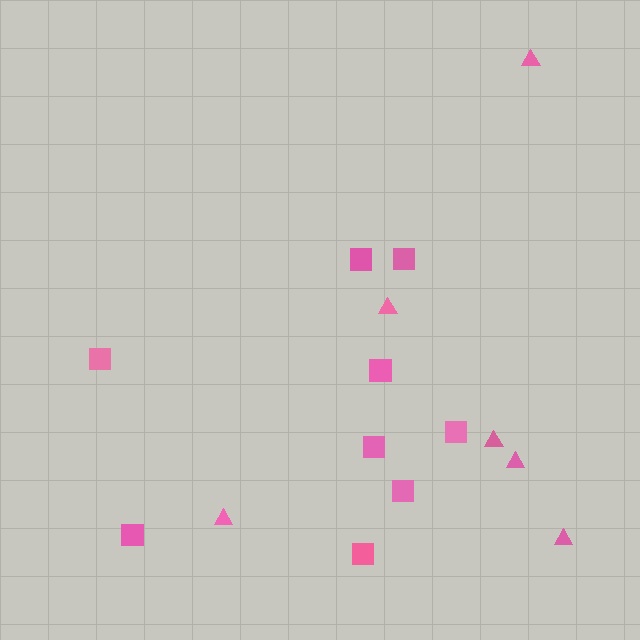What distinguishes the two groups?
There are 2 groups: one group of squares (9) and one group of triangles (6).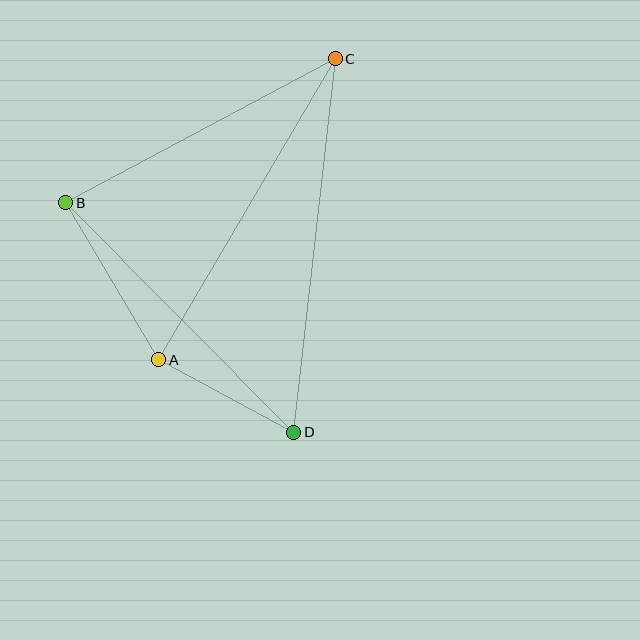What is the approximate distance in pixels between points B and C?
The distance between B and C is approximately 306 pixels.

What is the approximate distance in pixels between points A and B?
The distance between A and B is approximately 183 pixels.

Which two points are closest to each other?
Points A and D are closest to each other.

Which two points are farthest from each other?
Points C and D are farthest from each other.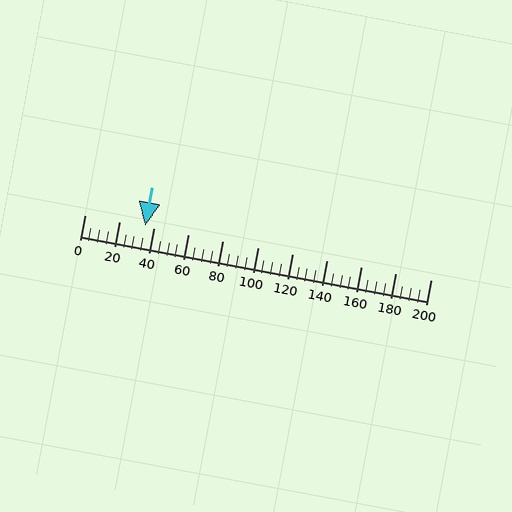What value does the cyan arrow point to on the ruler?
The cyan arrow points to approximately 35.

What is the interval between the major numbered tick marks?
The major tick marks are spaced 20 units apart.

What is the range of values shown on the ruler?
The ruler shows values from 0 to 200.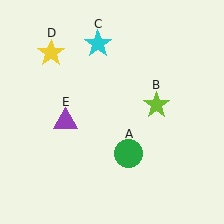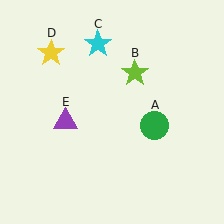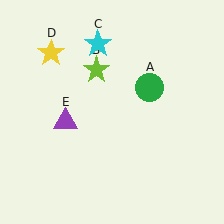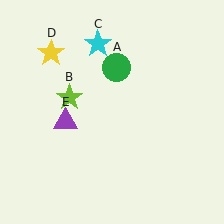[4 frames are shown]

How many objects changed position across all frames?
2 objects changed position: green circle (object A), lime star (object B).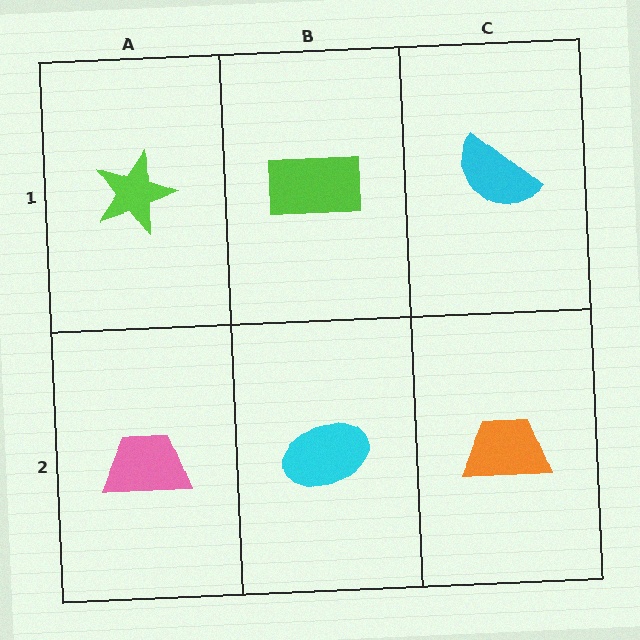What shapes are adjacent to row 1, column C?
An orange trapezoid (row 2, column C), a lime rectangle (row 1, column B).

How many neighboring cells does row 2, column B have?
3.